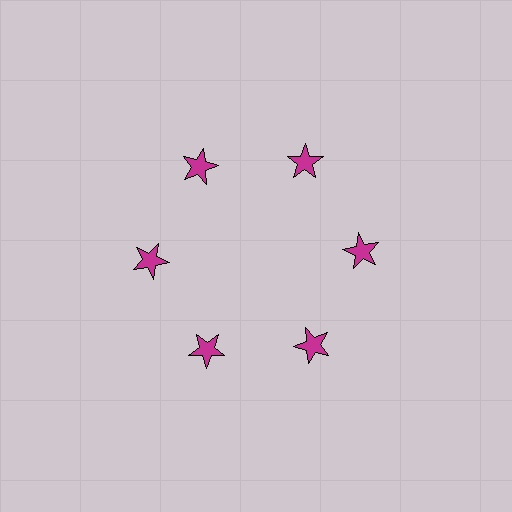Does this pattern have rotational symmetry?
Yes, this pattern has 6-fold rotational symmetry. It looks the same after rotating 60 degrees around the center.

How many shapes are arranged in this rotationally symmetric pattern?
There are 6 shapes, arranged in 6 groups of 1.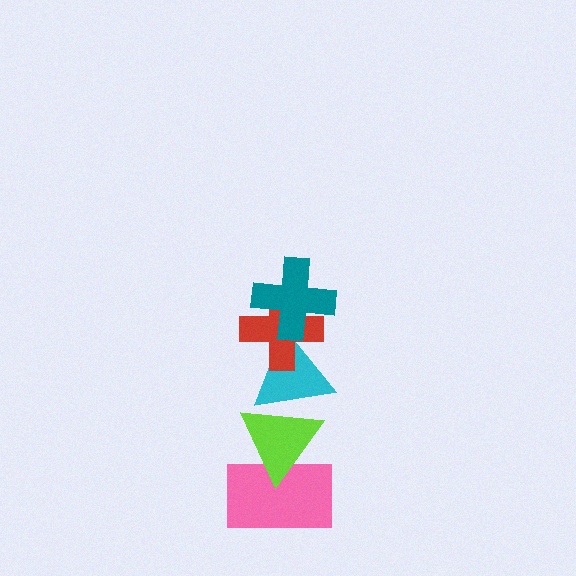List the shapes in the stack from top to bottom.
From top to bottom: the teal cross, the red cross, the cyan triangle, the lime triangle, the pink rectangle.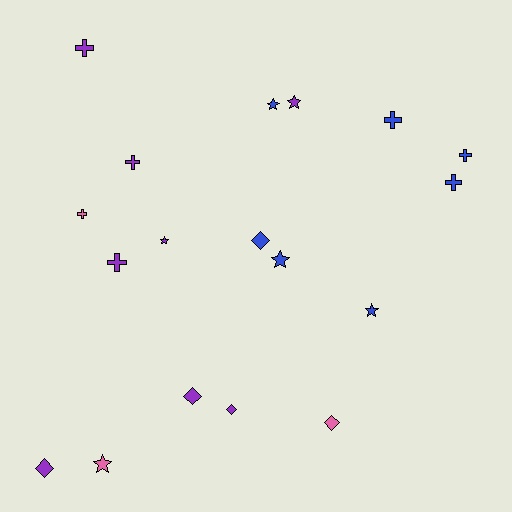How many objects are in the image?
There are 18 objects.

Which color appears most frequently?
Purple, with 8 objects.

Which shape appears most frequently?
Cross, with 7 objects.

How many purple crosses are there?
There are 3 purple crosses.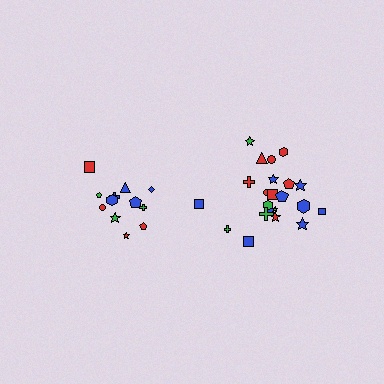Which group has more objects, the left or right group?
The right group.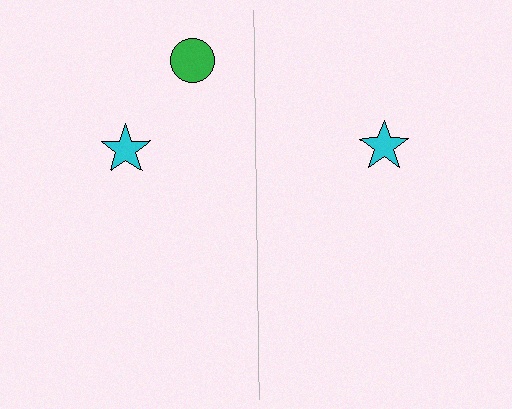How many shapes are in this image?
There are 3 shapes in this image.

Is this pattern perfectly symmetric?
No, the pattern is not perfectly symmetric. A green circle is missing from the right side.